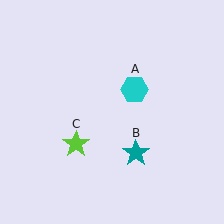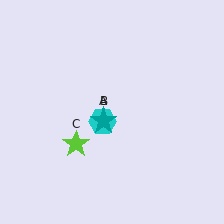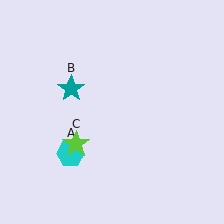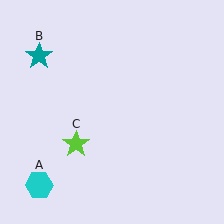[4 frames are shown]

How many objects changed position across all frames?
2 objects changed position: cyan hexagon (object A), teal star (object B).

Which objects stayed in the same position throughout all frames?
Lime star (object C) remained stationary.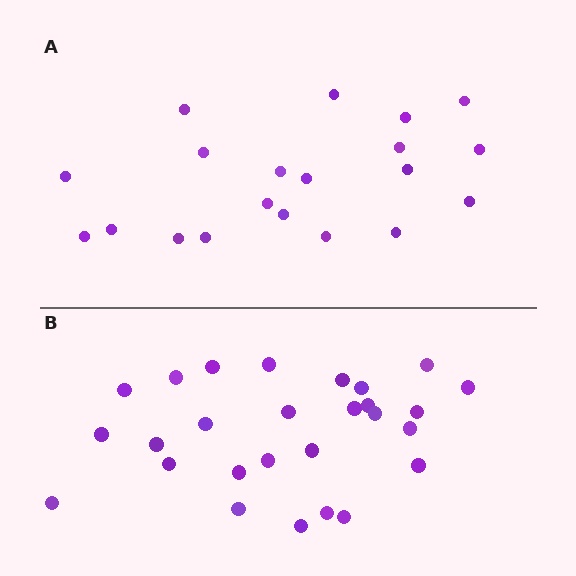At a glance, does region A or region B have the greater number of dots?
Region B (the bottom region) has more dots.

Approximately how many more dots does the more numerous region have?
Region B has roughly 8 or so more dots than region A.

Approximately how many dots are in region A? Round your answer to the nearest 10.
About 20 dots.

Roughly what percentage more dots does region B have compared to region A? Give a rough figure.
About 35% more.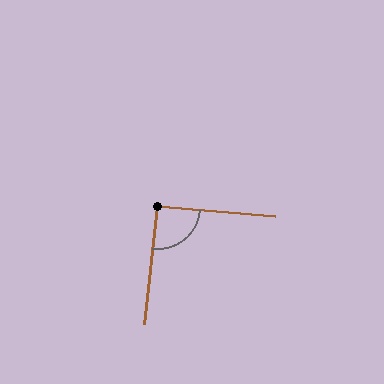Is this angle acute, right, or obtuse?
It is approximately a right angle.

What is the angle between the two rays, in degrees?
Approximately 92 degrees.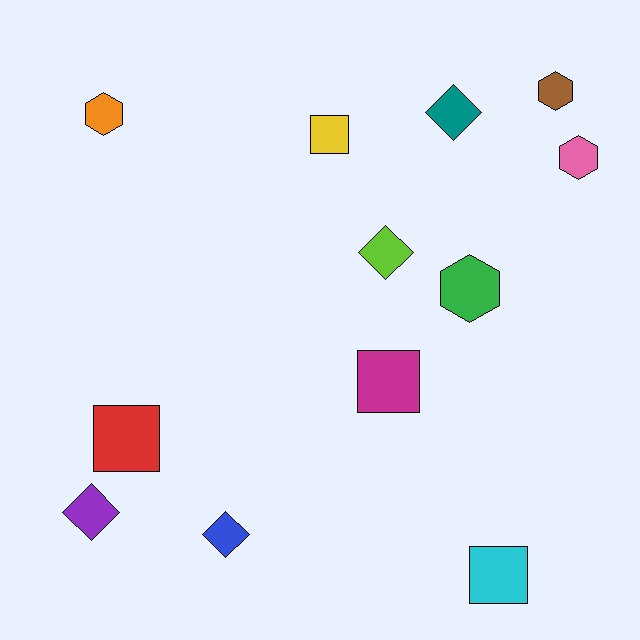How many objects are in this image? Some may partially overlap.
There are 12 objects.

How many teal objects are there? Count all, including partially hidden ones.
There is 1 teal object.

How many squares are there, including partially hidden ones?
There are 4 squares.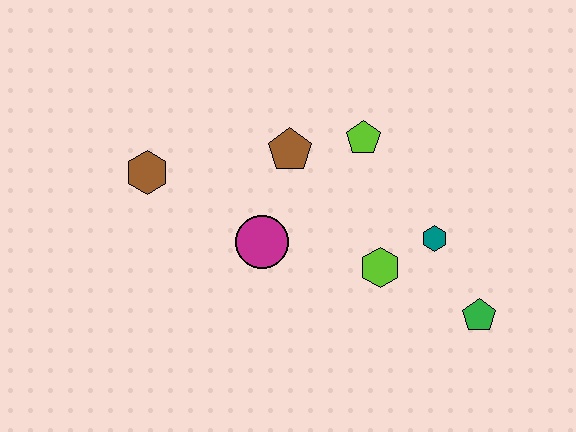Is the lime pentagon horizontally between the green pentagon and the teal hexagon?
No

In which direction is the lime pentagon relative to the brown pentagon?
The lime pentagon is to the right of the brown pentagon.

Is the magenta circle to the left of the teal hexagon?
Yes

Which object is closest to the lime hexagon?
The teal hexagon is closest to the lime hexagon.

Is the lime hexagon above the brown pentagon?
No